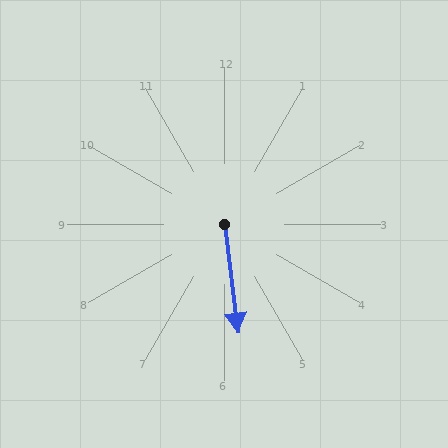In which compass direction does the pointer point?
South.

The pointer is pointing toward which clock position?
Roughly 6 o'clock.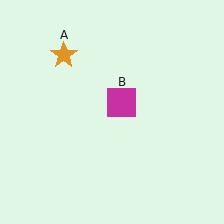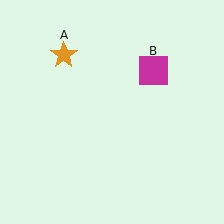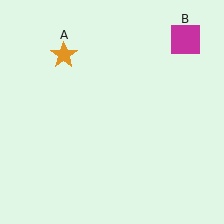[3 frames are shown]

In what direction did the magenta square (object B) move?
The magenta square (object B) moved up and to the right.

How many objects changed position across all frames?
1 object changed position: magenta square (object B).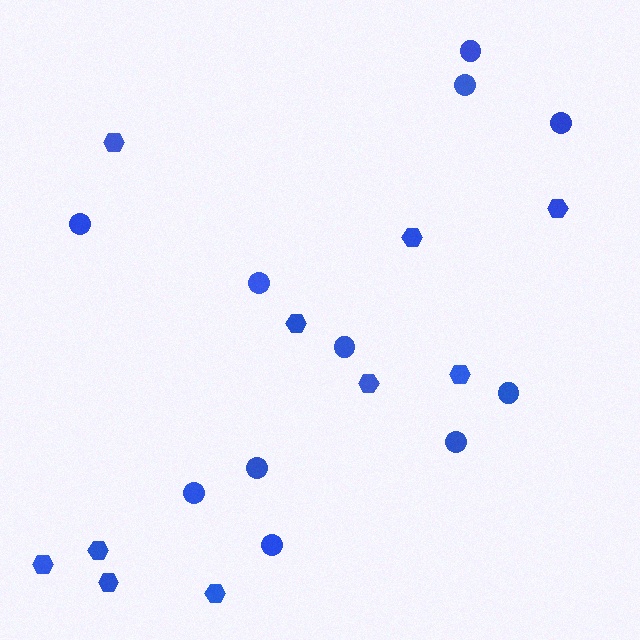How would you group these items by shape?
There are 2 groups: one group of circles (11) and one group of hexagons (10).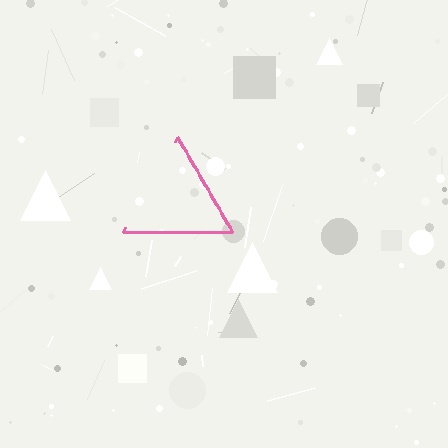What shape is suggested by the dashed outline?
The dashed outline suggests a triangle.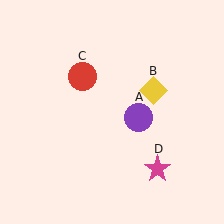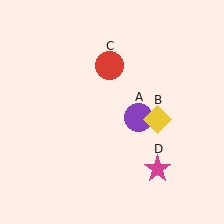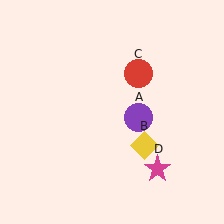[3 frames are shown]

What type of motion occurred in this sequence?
The yellow diamond (object B), red circle (object C) rotated clockwise around the center of the scene.